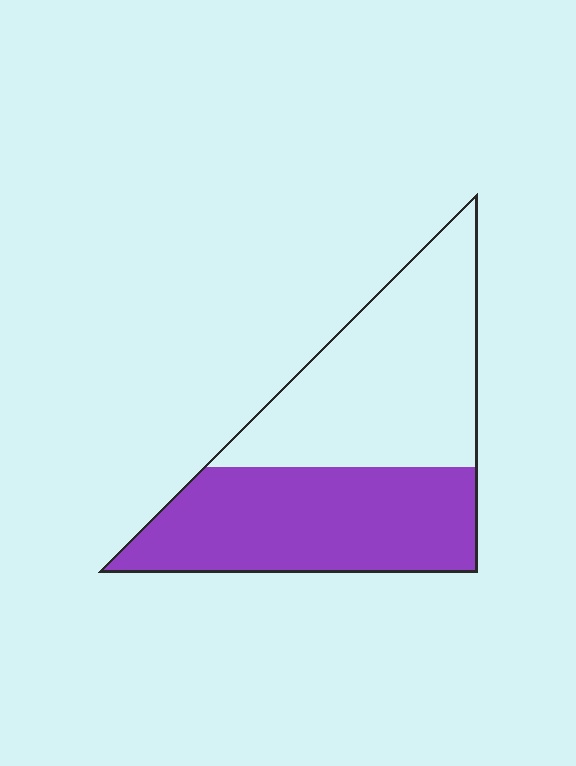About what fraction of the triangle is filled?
About one half (1/2).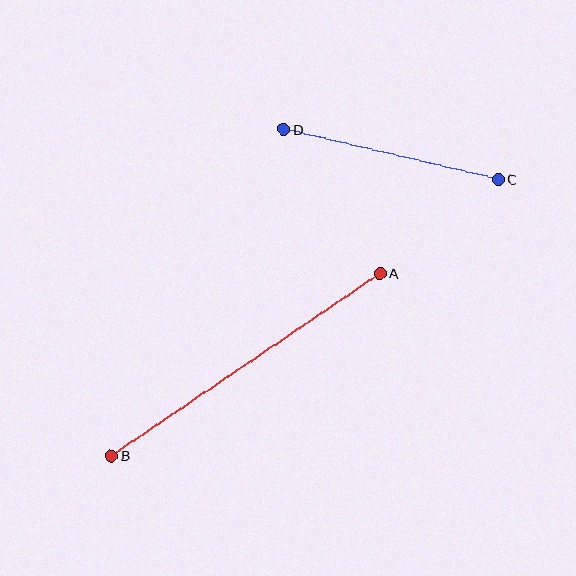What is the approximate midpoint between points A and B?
The midpoint is at approximately (246, 364) pixels.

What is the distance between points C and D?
The distance is approximately 220 pixels.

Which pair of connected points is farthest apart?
Points A and B are farthest apart.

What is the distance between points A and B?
The distance is approximately 325 pixels.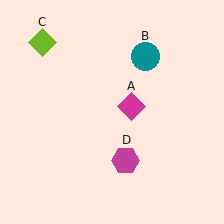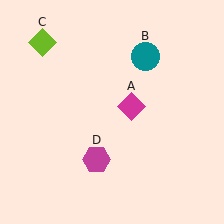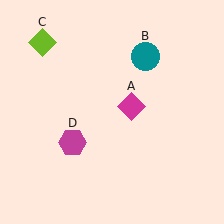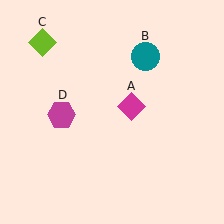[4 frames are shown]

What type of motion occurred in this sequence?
The magenta hexagon (object D) rotated clockwise around the center of the scene.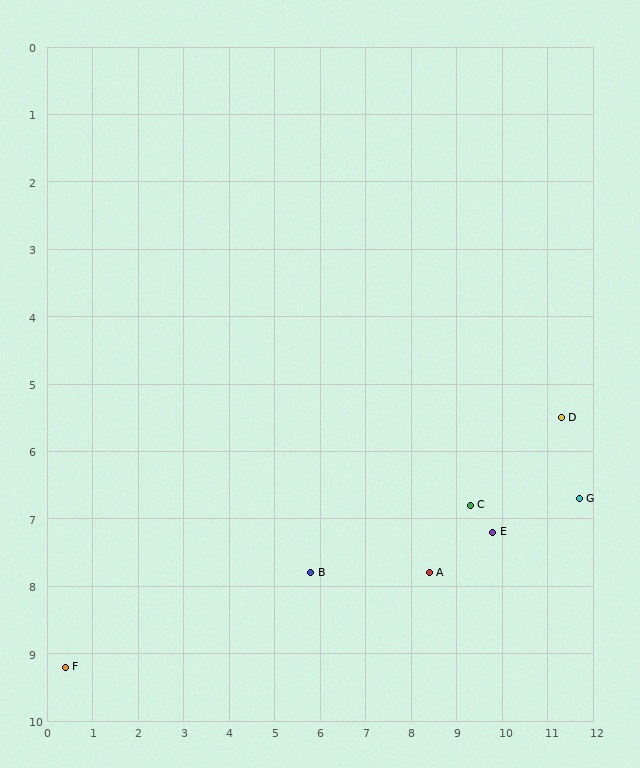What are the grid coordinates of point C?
Point C is at approximately (9.3, 6.8).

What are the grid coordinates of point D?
Point D is at approximately (11.3, 5.5).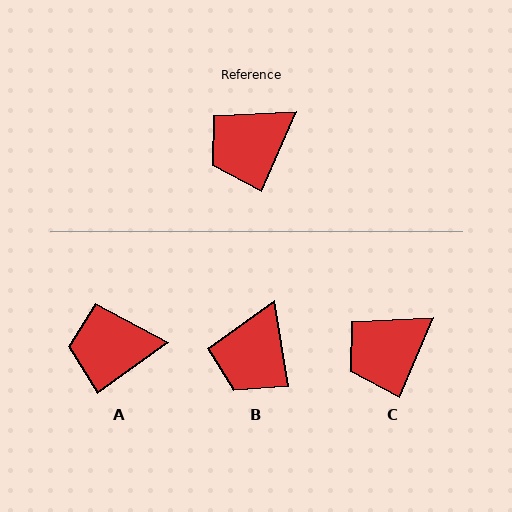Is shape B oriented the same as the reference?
No, it is off by about 33 degrees.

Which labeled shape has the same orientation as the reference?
C.